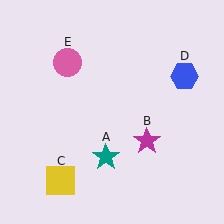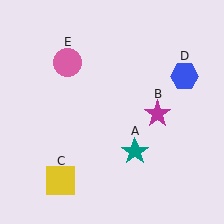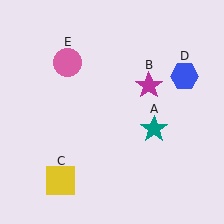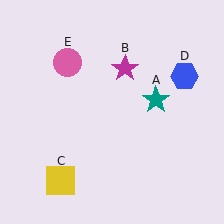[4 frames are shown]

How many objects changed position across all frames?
2 objects changed position: teal star (object A), magenta star (object B).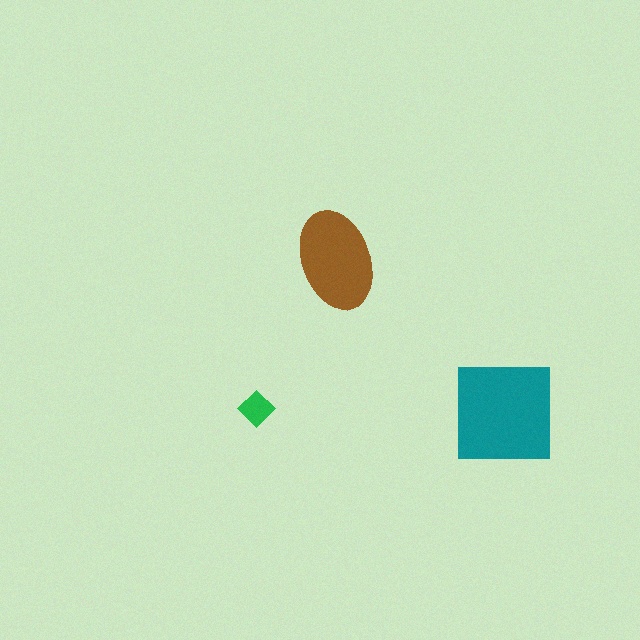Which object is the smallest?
The green diamond.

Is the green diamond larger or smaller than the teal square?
Smaller.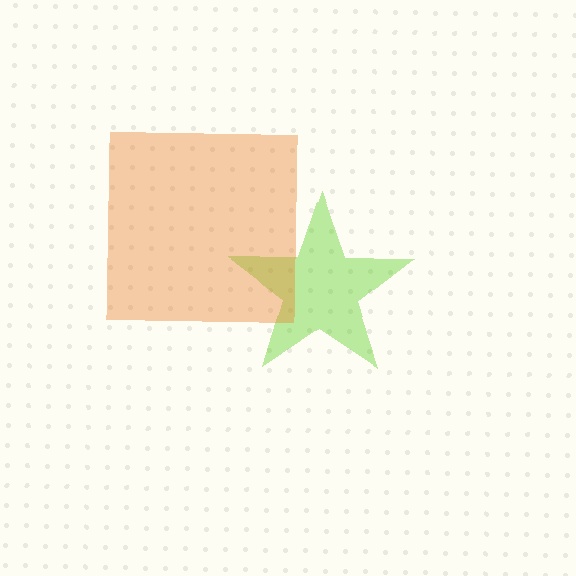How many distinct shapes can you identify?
There are 2 distinct shapes: a lime star, an orange square.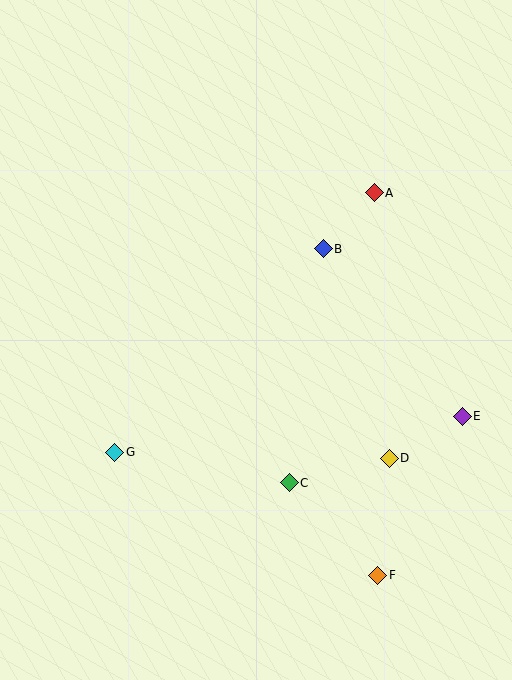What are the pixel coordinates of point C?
Point C is at (289, 483).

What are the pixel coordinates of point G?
Point G is at (115, 452).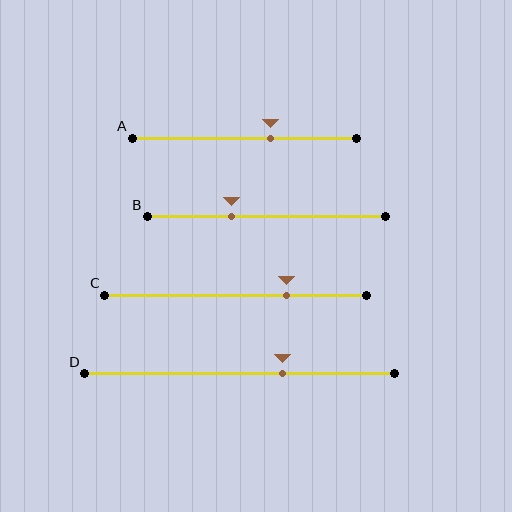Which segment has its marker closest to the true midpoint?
Segment A has its marker closest to the true midpoint.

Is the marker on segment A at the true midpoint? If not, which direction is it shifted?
No, the marker on segment A is shifted to the right by about 12% of the segment length.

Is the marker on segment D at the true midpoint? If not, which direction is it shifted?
No, the marker on segment D is shifted to the right by about 14% of the segment length.